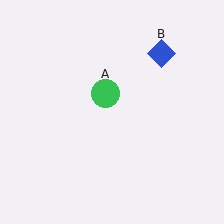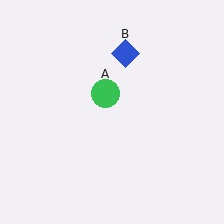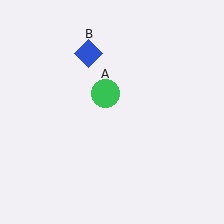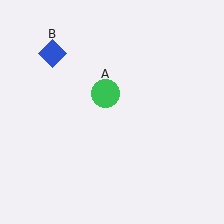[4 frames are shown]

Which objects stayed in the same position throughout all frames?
Green circle (object A) remained stationary.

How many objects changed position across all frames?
1 object changed position: blue diamond (object B).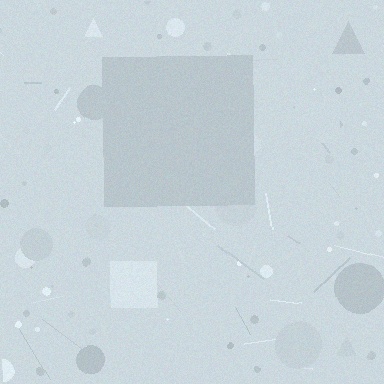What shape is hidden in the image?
A square is hidden in the image.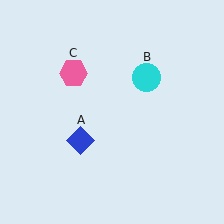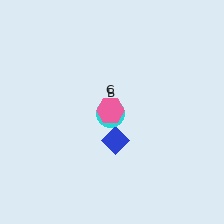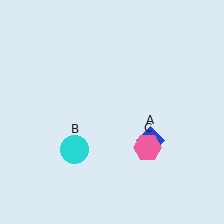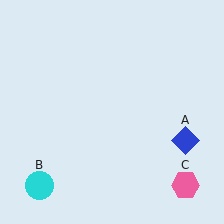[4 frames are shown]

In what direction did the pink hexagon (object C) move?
The pink hexagon (object C) moved down and to the right.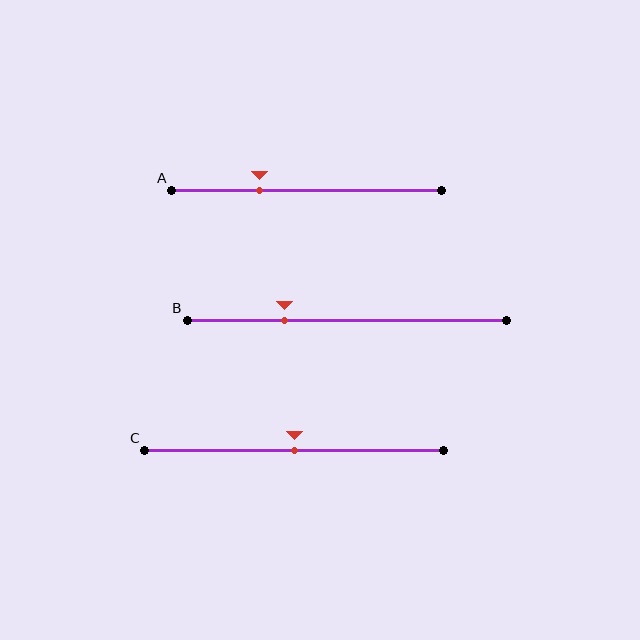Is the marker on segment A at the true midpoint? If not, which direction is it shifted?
No, the marker on segment A is shifted to the left by about 18% of the segment length.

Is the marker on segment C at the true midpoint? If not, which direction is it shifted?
Yes, the marker on segment C is at the true midpoint.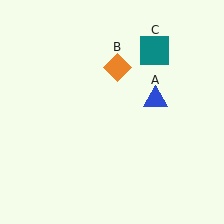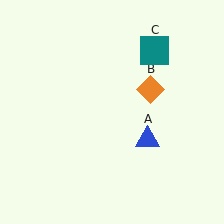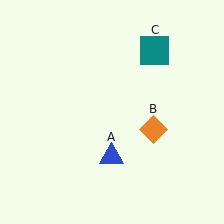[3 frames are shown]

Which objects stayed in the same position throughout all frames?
Teal square (object C) remained stationary.